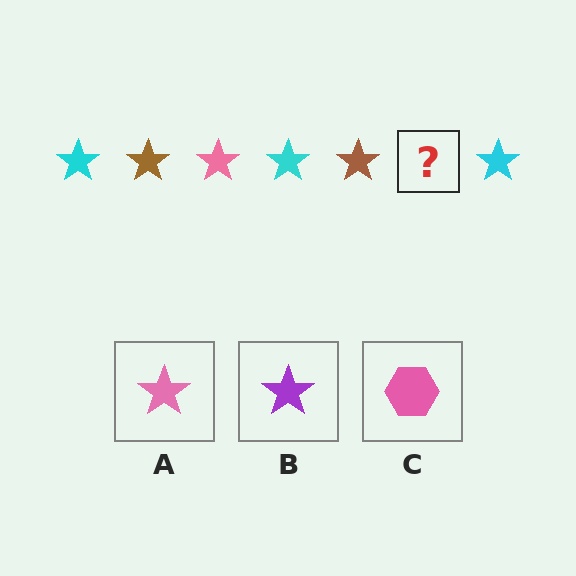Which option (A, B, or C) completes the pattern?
A.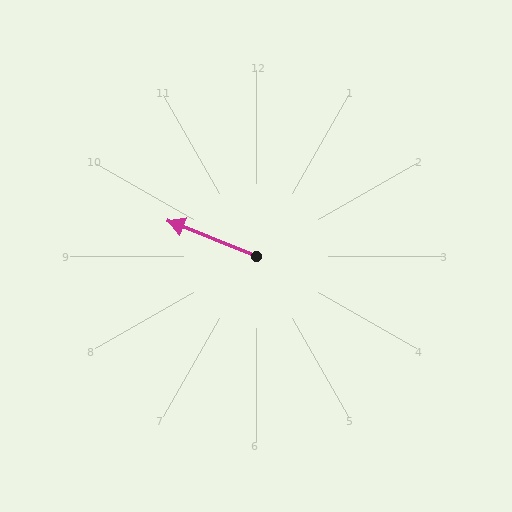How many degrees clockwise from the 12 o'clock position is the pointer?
Approximately 292 degrees.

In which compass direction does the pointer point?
West.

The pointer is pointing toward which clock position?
Roughly 10 o'clock.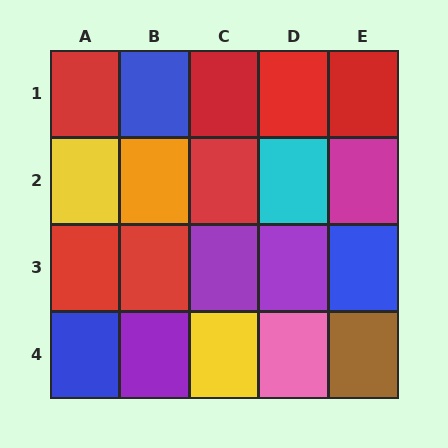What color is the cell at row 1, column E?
Red.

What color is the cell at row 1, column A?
Red.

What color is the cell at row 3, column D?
Purple.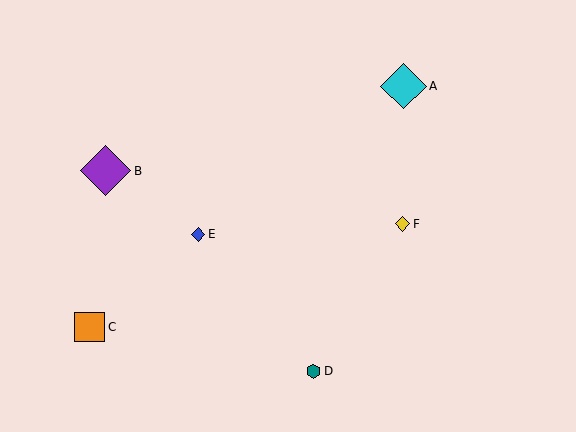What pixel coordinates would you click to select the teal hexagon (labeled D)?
Click at (314, 371) to select the teal hexagon D.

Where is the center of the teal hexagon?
The center of the teal hexagon is at (314, 371).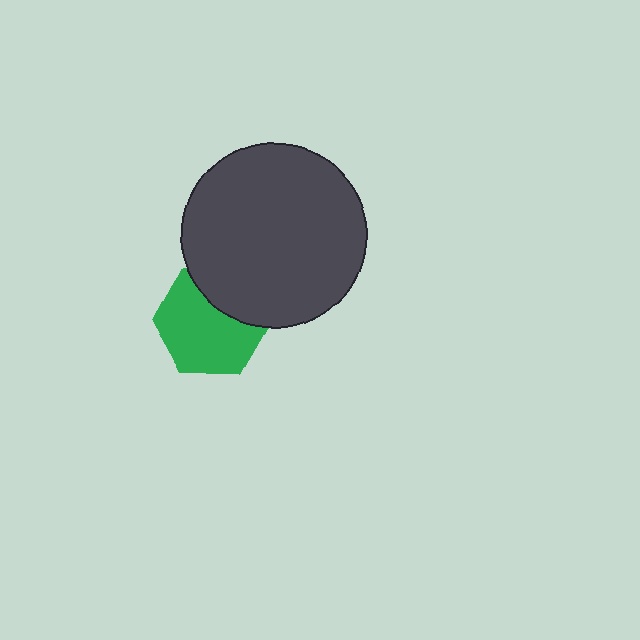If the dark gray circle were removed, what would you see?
You would see the complete green hexagon.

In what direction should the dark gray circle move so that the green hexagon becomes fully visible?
The dark gray circle should move up. That is the shortest direction to clear the overlap and leave the green hexagon fully visible.